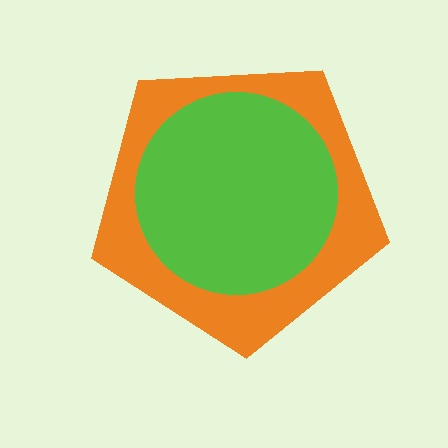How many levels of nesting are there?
2.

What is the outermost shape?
The orange pentagon.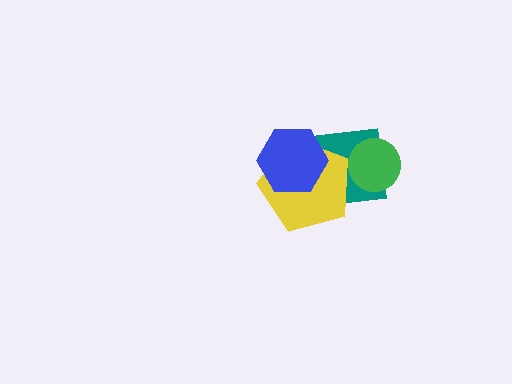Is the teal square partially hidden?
Yes, it is partially covered by another shape.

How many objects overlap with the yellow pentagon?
2 objects overlap with the yellow pentagon.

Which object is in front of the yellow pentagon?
The blue hexagon is in front of the yellow pentagon.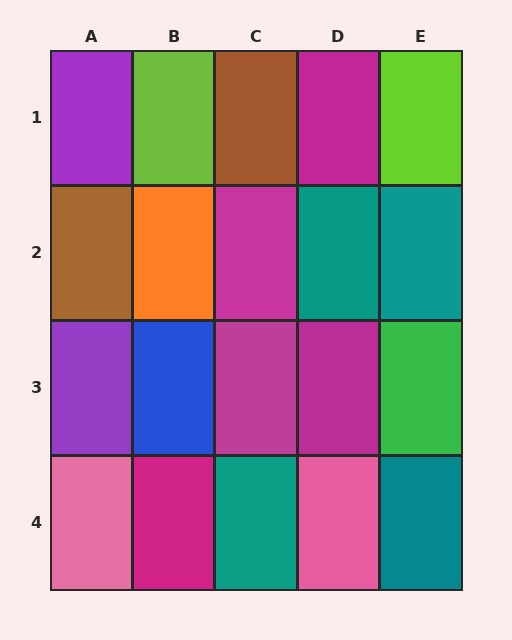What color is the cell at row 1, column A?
Purple.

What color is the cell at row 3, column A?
Purple.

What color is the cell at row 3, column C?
Magenta.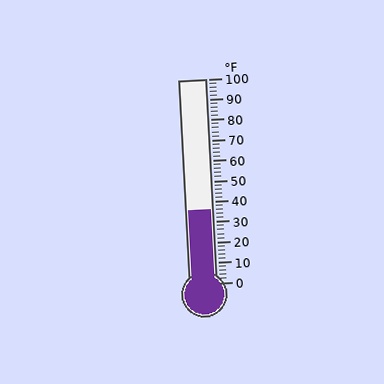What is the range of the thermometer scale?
The thermometer scale ranges from 0°F to 100°F.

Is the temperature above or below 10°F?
The temperature is above 10°F.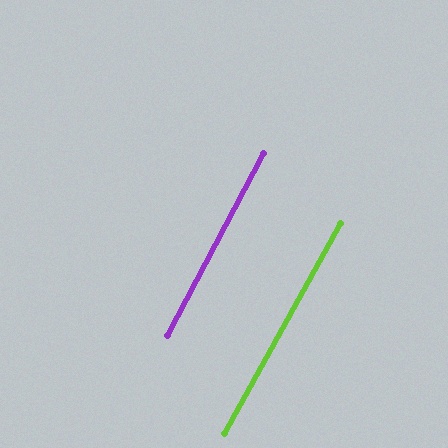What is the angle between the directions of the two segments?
Approximately 1 degree.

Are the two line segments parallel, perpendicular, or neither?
Parallel — their directions differ by only 1.0°.